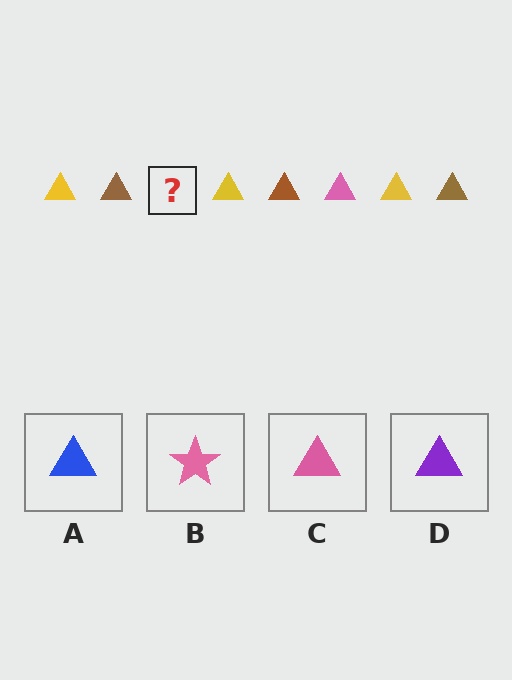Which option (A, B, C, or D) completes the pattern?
C.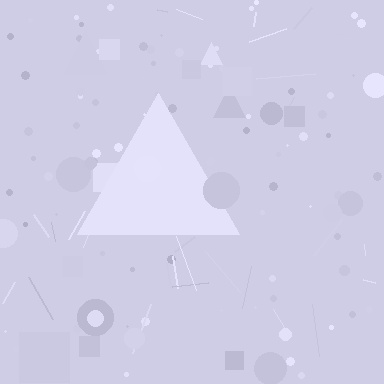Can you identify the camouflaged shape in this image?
The camouflaged shape is a triangle.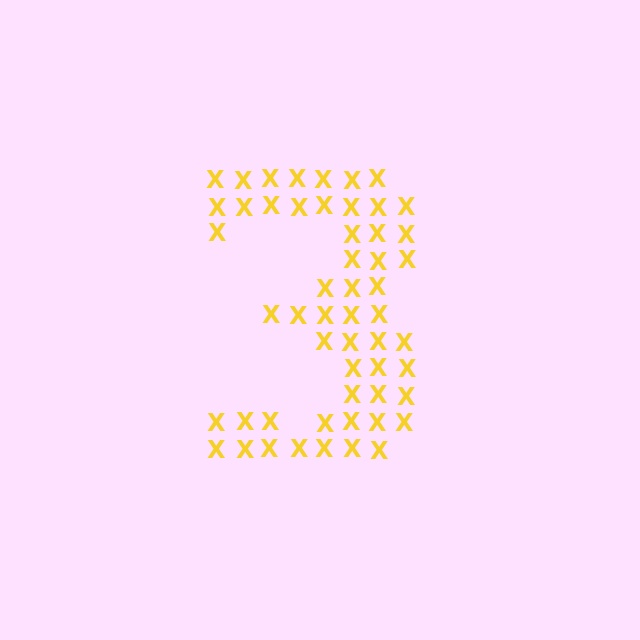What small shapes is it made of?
It is made of small letter X's.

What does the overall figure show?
The overall figure shows the digit 3.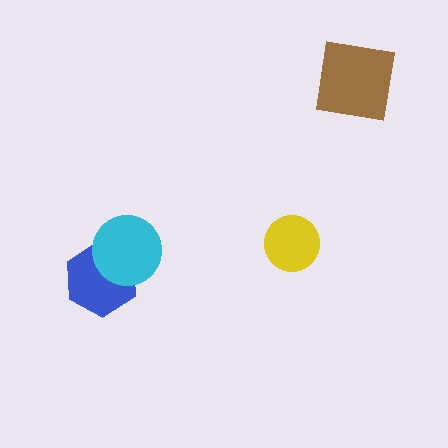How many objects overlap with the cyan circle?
1 object overlaps with the cyan circle.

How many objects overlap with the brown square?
0 objects overlap with the brown square.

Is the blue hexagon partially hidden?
Yes, it is partially covered by another shape.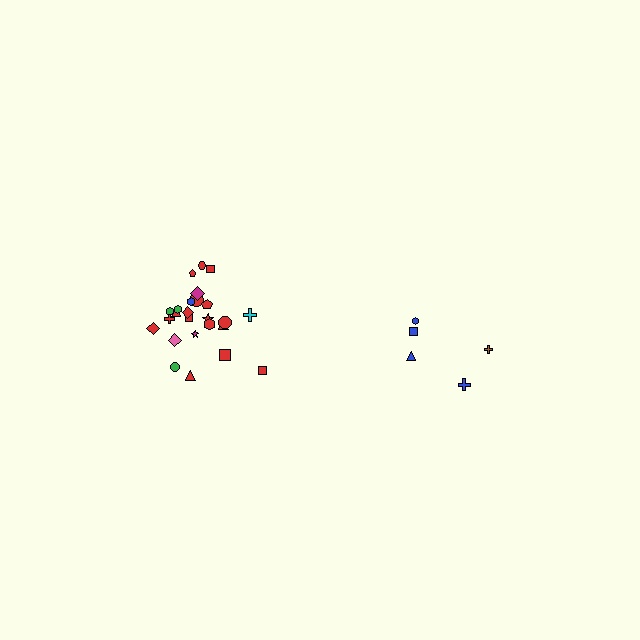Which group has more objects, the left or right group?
The left group.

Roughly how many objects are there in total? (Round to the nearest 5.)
Roughly 30 objects in total.